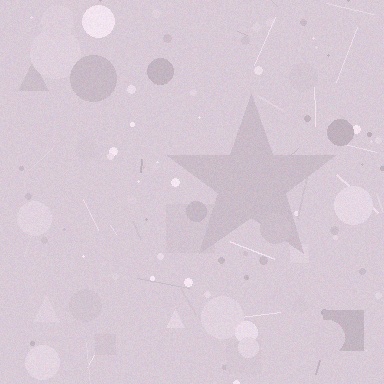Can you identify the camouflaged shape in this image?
The camouflaged shape is a star.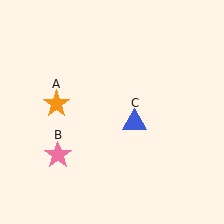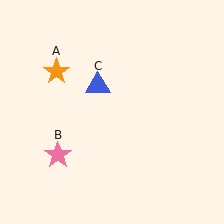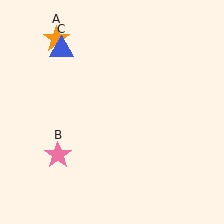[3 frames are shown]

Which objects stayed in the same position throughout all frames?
Pink star (object B) remained stationary.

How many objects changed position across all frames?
2 objects changed position: orange star (object A), blue triangle (object C).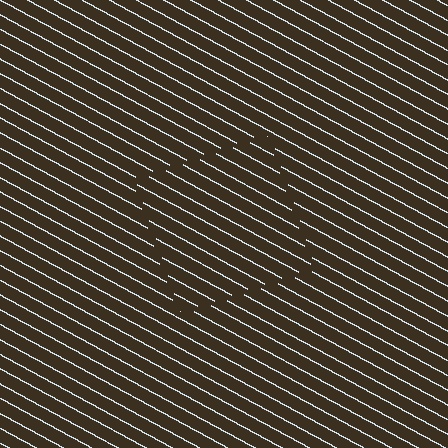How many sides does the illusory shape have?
4 sides — the line-ends trace a square.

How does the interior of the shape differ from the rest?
The interior of the shape contains the same grating, shifted by half a period — the contour is defined by the phase discontinuity where line-ends from the inner and outer gratings abut.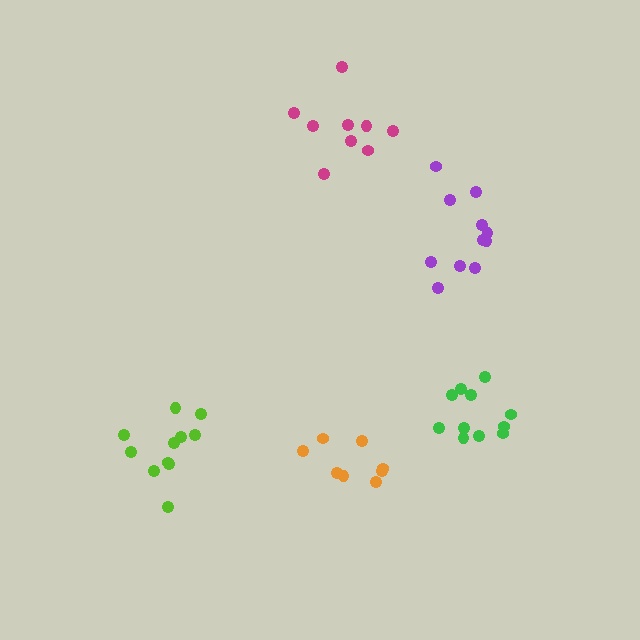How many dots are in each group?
Group 1: 11 dots, Group 2: 11 dots, Group 3: 11 dots, Group 4: 8 dots, Group 5: 9 dots (50 total).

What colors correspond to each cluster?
The clusters are colored: purple, lime, green, orange, magenta.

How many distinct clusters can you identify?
There are 5 distinct clusters.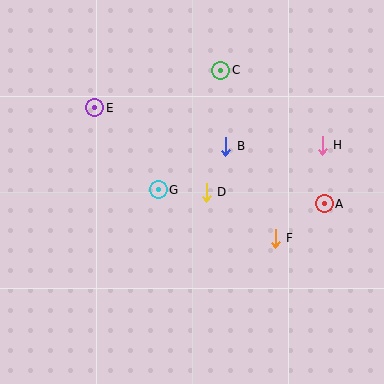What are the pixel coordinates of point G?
Point G is at (158, 190).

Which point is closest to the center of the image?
Point D at (206, 192) is closest to the center.